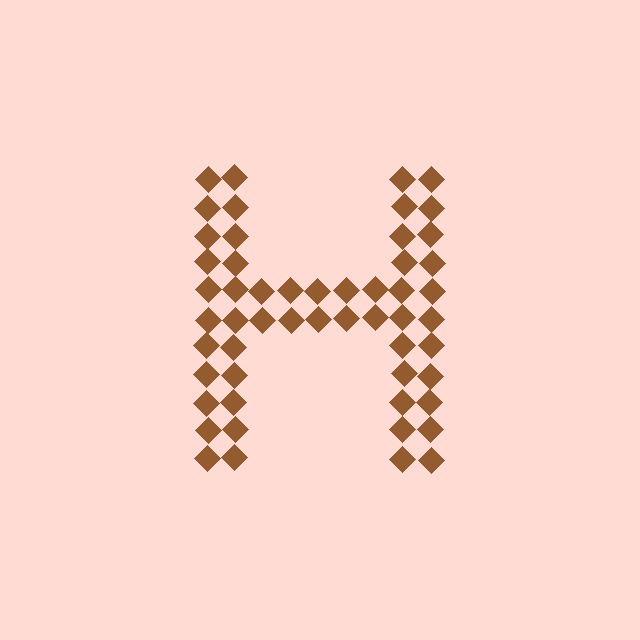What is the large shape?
The large shape is the letter H.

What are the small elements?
The small elements are diamonds.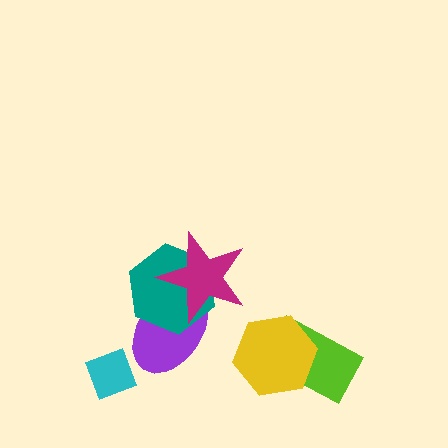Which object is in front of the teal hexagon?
The magenta star is in front of the teal hexagon.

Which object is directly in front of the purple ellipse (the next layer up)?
The teal hexagon is directly in front of the purple ellipse.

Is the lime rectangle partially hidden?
Yes, it is partially covered by another shape.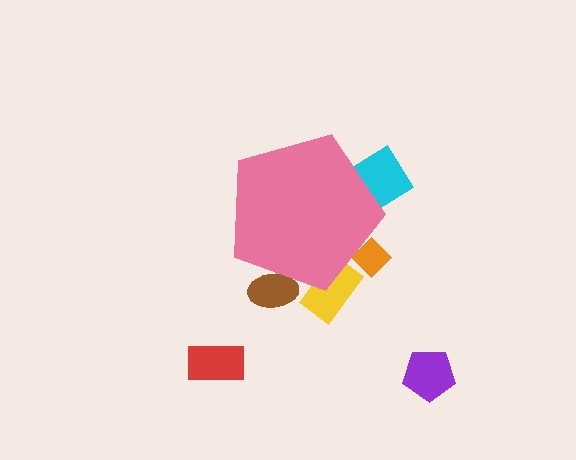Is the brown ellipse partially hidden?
Yes, the brown ellipse is partially hidden behind the pink pentagon.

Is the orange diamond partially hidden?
Yes, the orange diamond is partially hidden behind the pink pentagon.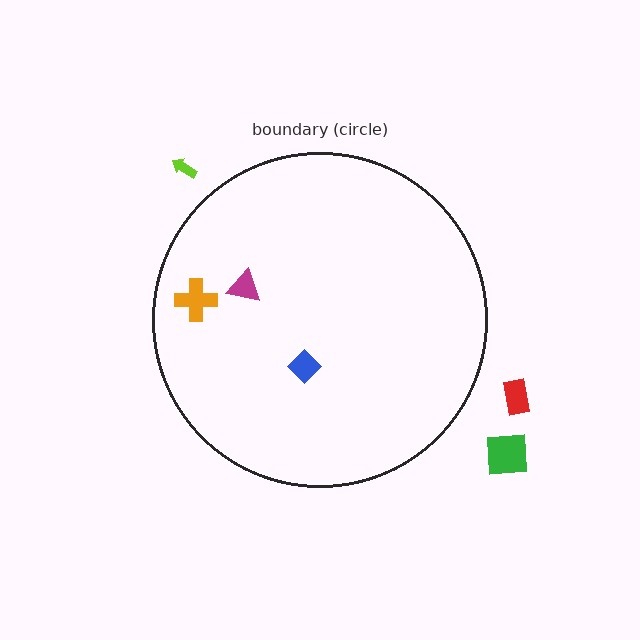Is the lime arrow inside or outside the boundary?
Outside.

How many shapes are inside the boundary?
3 inside, 3 outside.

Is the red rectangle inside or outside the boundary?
Outside.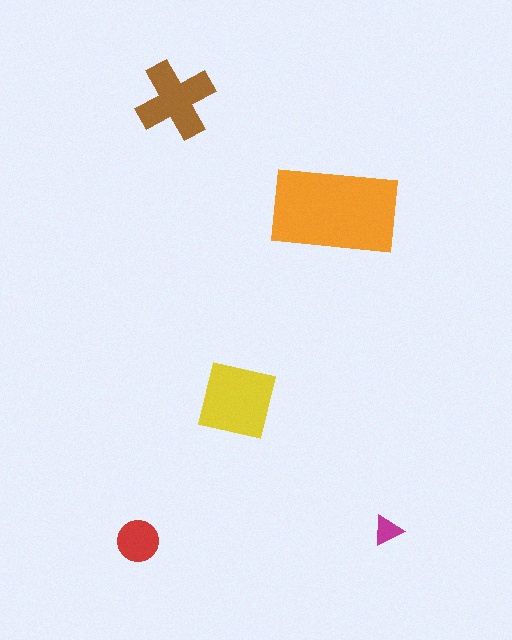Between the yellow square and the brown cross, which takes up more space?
The yellow square.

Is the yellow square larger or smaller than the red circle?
Larger.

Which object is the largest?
The orange rectangle.